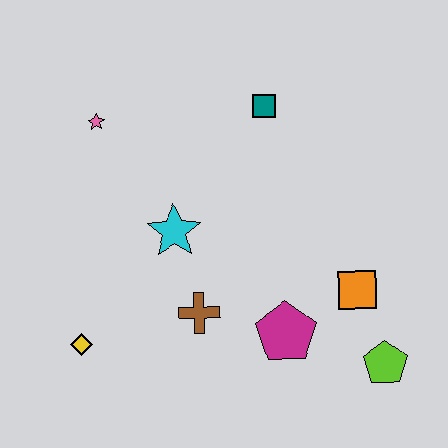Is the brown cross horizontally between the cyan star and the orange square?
Yes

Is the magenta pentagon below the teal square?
Yes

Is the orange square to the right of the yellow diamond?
Yes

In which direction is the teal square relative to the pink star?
The teal square is to the right of the pink star.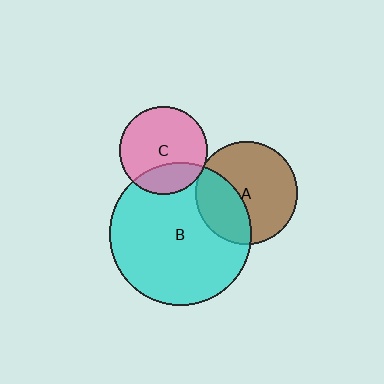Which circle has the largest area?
Circle B (cyan).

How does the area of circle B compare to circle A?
Approximately 1.9 times.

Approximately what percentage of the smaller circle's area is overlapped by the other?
Approximately 35%.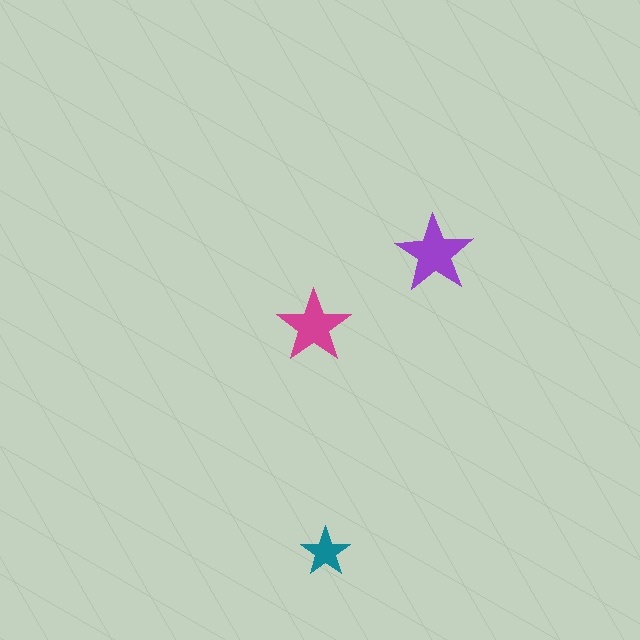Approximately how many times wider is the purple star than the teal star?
About 1.5 times wider.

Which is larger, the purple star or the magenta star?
The purple one.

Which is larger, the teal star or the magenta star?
The magenta one.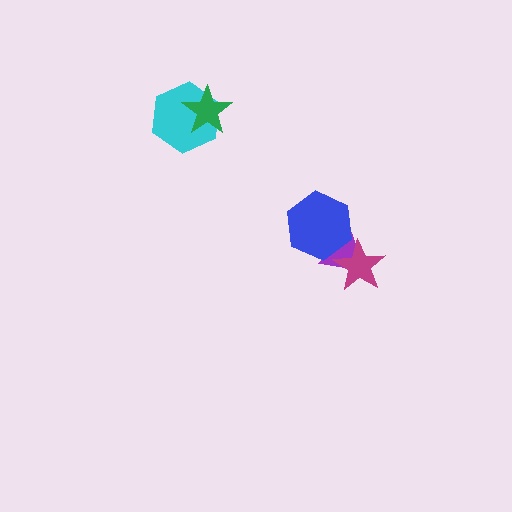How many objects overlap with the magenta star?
2 objects overlap with the magenta star.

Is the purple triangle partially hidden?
Yes, it is partially covered by another shape.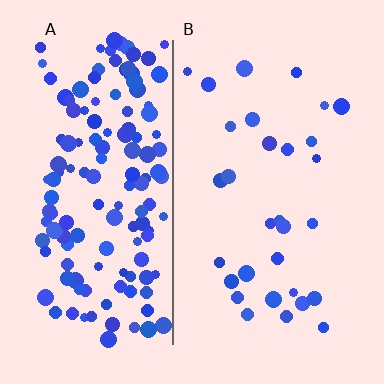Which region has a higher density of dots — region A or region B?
A (the left).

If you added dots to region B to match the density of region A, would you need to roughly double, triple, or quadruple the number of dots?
Approximately quadruple.